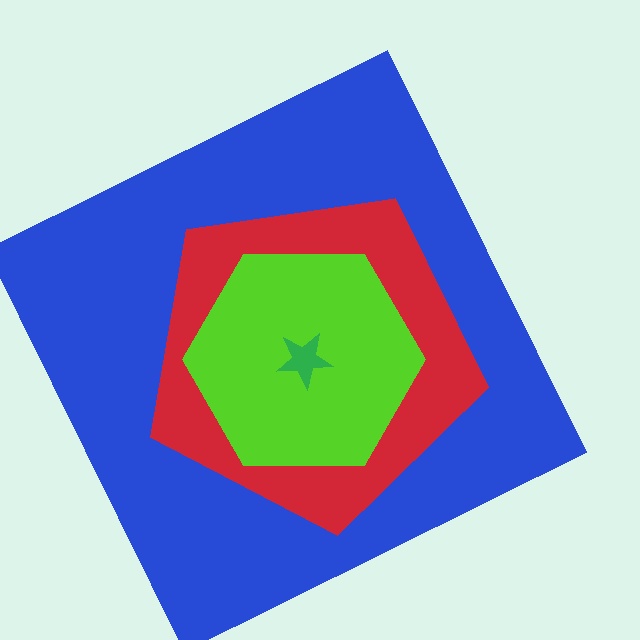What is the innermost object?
The green star.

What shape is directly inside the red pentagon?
The lime hexagon.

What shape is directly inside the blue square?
The red pentagon.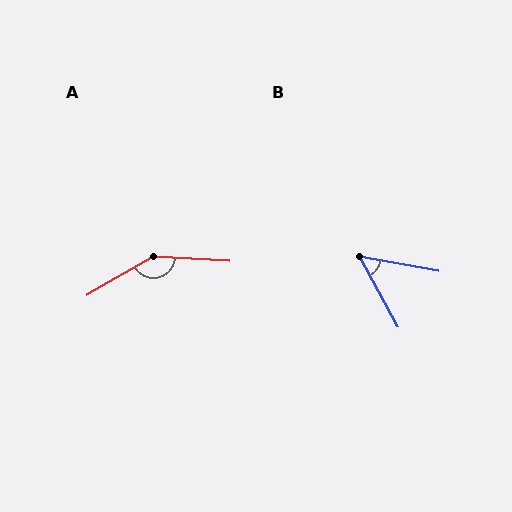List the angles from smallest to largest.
B (51°), A (147°).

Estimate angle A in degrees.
Approximately 147 degrees.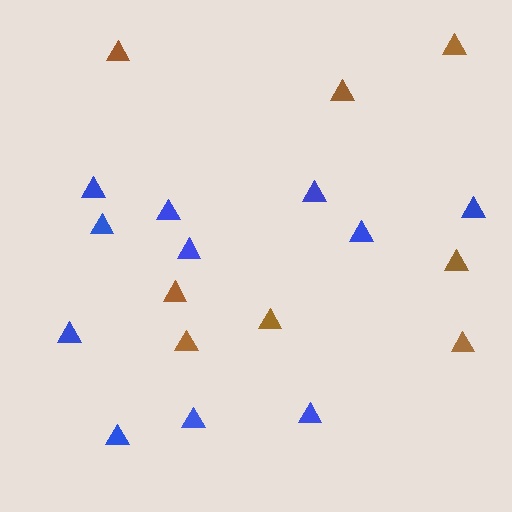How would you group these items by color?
There are 2 groups: one group of brown triangles (8) and one group of blue triangles (11).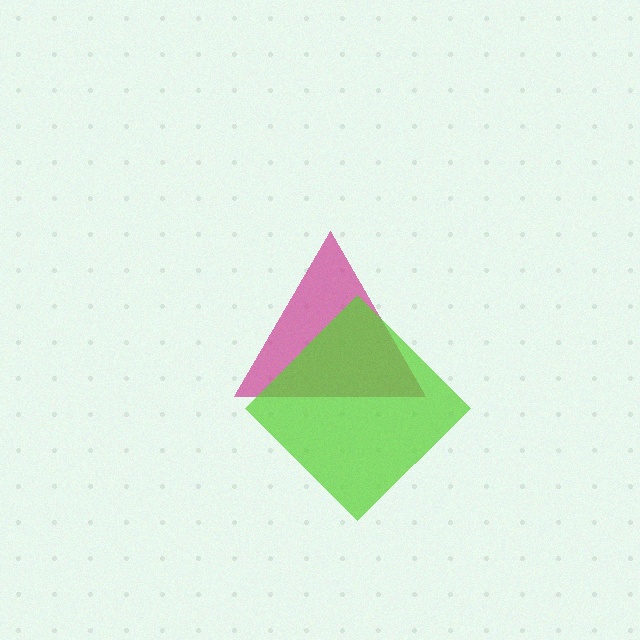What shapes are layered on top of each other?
The layered shapes are: a magenta triangle, a lime diamond.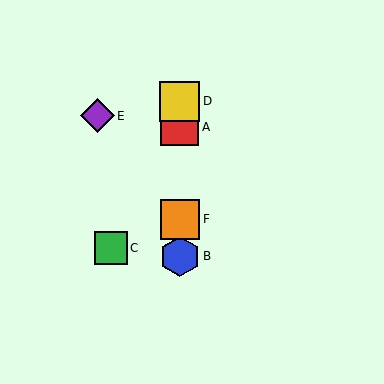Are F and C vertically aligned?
No, F is at x≈180 and C is at x≈111.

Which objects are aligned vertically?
Objects A, B, D, F are aligned vertically.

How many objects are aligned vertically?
4 objects (A, B, D, F) are aligned vertically.